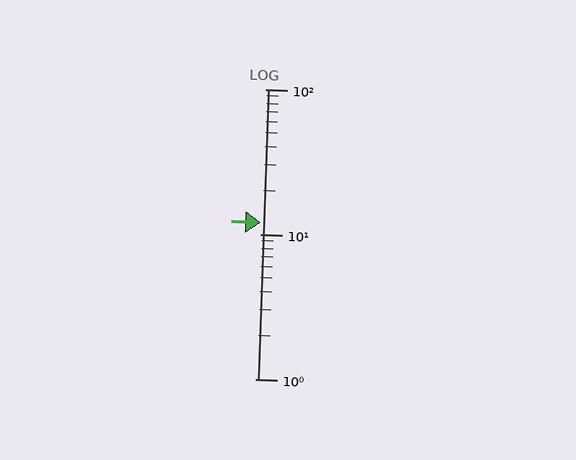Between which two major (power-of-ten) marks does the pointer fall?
The pointer is between 10 and 100.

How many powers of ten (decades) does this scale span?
The scale spans 2 decades, from 1 to 100.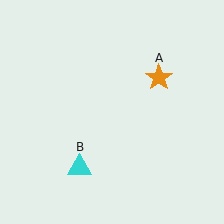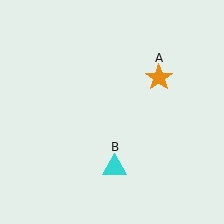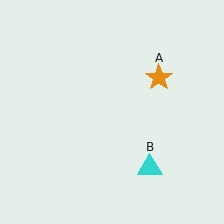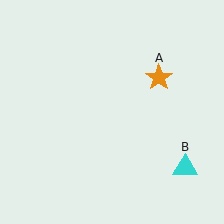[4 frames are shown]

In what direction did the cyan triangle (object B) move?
The cyan triangle (object B) moved right.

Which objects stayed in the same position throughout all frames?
Orange star (object A) remained stationary.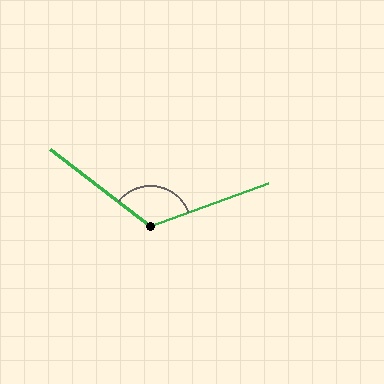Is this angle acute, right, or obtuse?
It is obtuse.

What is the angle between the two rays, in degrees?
Approximately 123 degrees.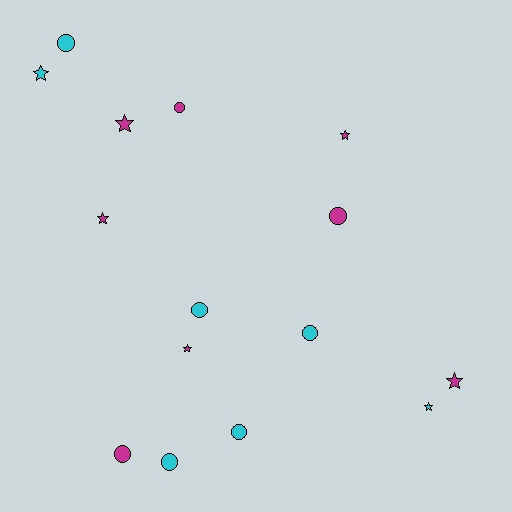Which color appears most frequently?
Magenta, with 8 objects.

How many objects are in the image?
There are 15 objects.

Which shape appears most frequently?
Circle, with 8 objects.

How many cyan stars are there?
There are 2 cyan stars.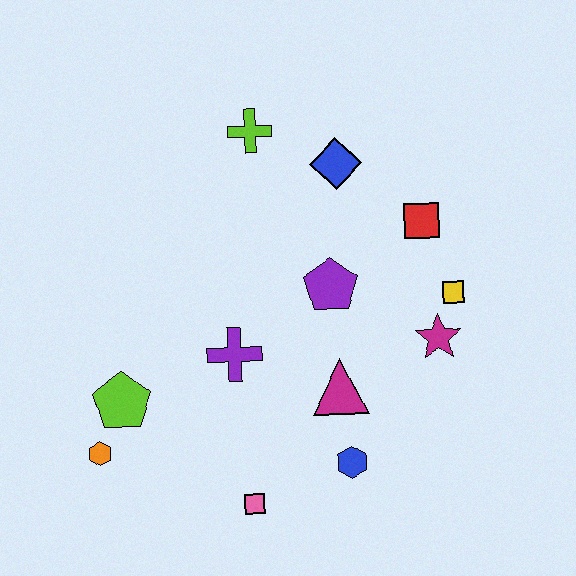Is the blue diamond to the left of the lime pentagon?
No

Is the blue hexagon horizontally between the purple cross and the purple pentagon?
No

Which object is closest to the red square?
The yellow square is closest to the red square.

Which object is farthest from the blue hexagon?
The lime cross is farthest from the blue hexagon.